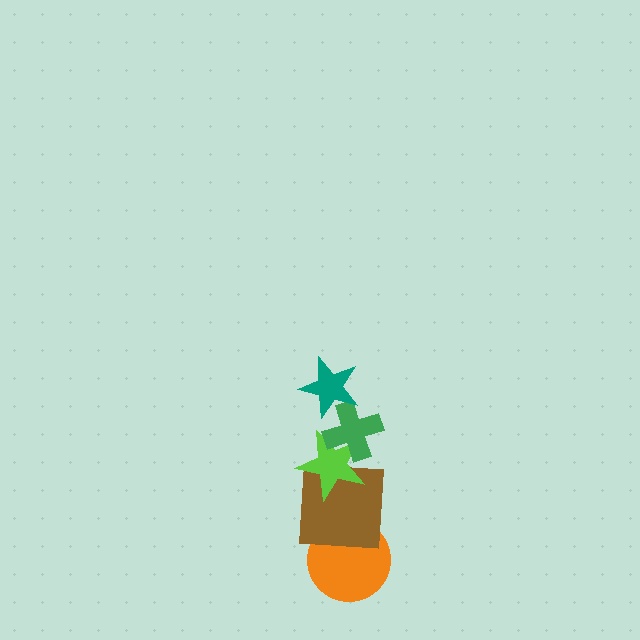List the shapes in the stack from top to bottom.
From top to bottom: the teal star, the green cross, the lime star, the brown square, the orange circle.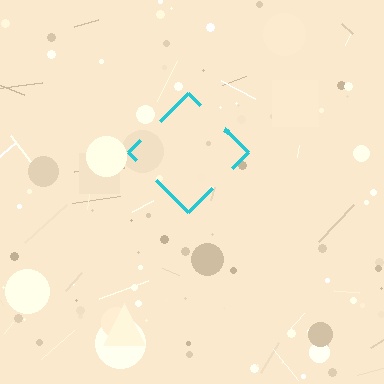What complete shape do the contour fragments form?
The contour fragments form a diamond.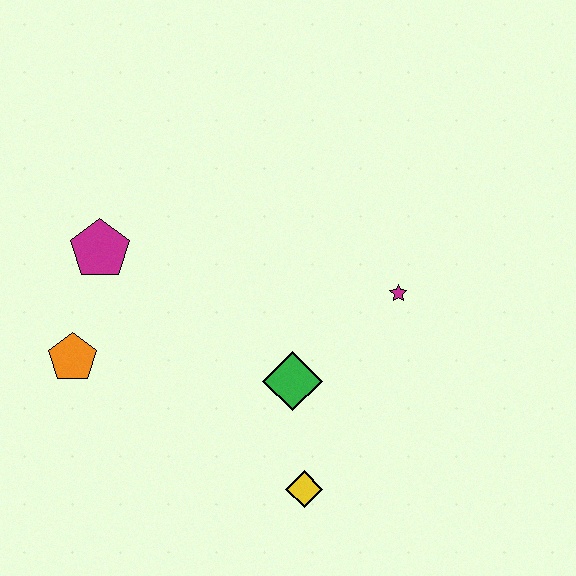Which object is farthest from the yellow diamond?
The magenta pentagon is farthest from the yellow diamond.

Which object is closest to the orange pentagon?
The magenta pentagon is closest to the orange pentagon.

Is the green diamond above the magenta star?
No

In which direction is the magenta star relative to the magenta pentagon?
The magenta star is to the right of the magenta pentagon.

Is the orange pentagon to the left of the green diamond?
Yes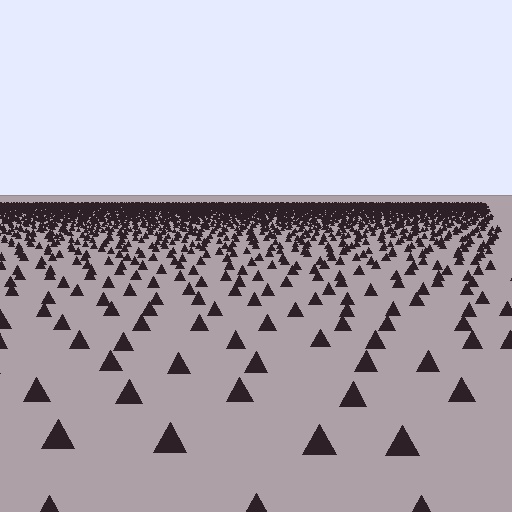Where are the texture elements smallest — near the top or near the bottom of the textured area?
Near the top.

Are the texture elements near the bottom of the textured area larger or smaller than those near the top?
Larger. Near the bottom, elements are closer to the viewer and appear at a bigger on-screen size.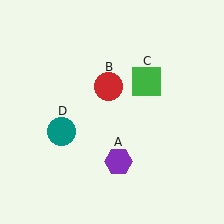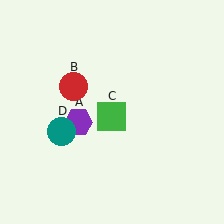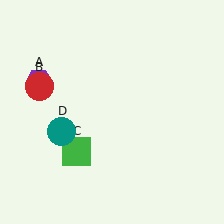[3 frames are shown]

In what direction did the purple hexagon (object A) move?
The purple hexagon (object A) moved up and to the left.